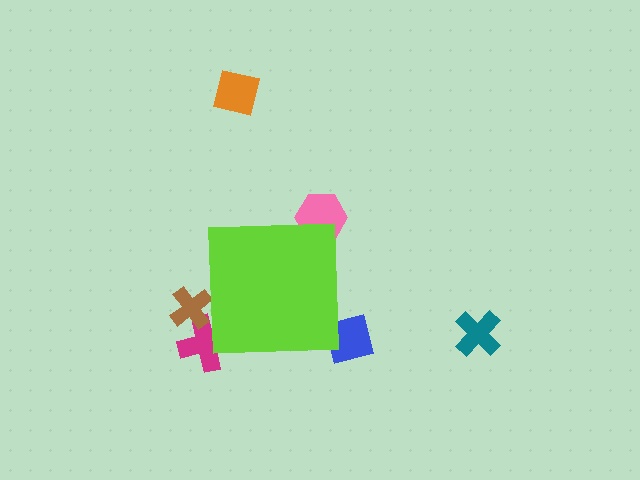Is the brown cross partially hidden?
Yes, the brown cross is partially hidden behind the lime square.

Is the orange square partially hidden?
No, the orange square is fully visible.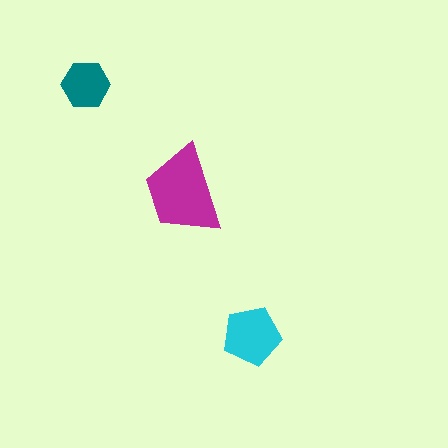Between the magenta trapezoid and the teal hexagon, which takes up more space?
The magenta trapezoid.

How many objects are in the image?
There are 3 objects in the image.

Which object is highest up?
The teal hexagon is topmost.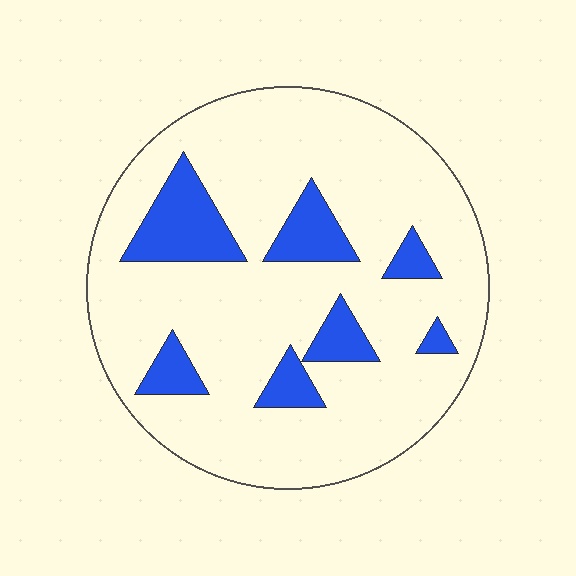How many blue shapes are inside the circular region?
7.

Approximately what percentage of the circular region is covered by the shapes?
Approximately 15%.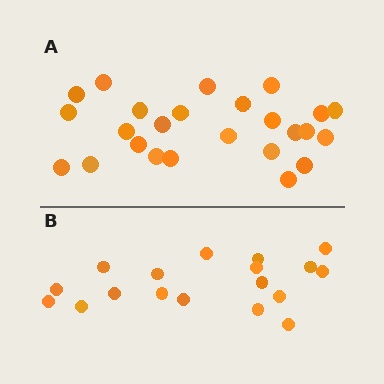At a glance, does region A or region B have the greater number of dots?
Region A (the top region) has more dots.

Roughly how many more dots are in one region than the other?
Region A has roughly 8 or so more dots than region B.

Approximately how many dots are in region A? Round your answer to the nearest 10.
About 20 dots. (The exact count is 25, which rounds to 20.)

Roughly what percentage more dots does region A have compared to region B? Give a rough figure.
About 40% more.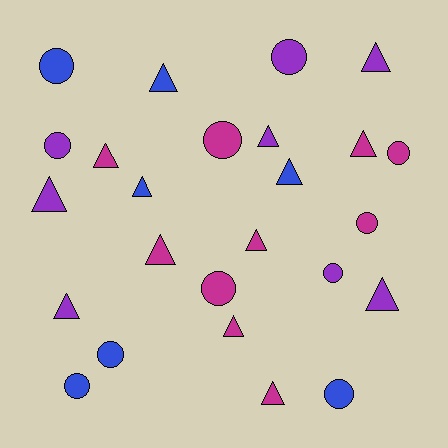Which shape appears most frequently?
Triangle, with 14 objects.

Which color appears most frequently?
Magenta, with 10 objects.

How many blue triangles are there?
There are 3 blue triangles.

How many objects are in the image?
There are 25 objects.